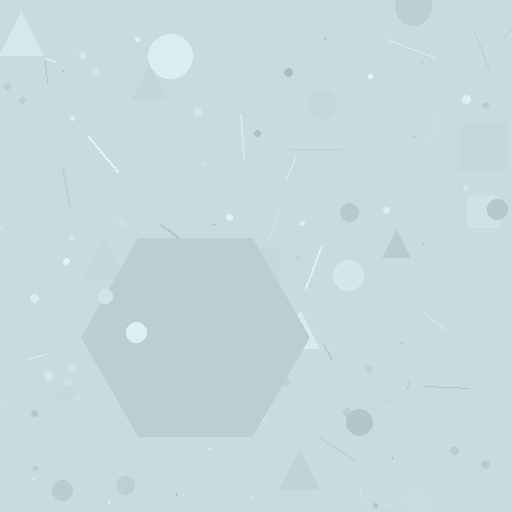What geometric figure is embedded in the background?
A hexagon is embedded in the background.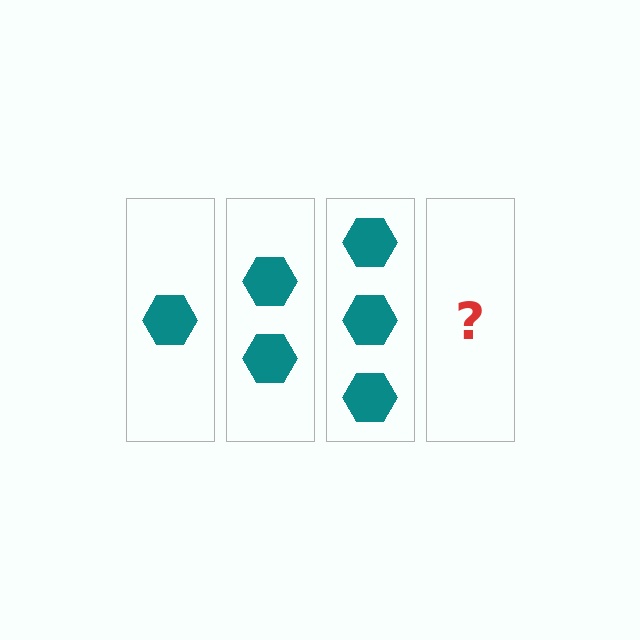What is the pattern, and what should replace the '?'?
The pattern is that each step adds one more hexagon. The '?' should be 4 hexagons.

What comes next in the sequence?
The next element should be 4 hexagons.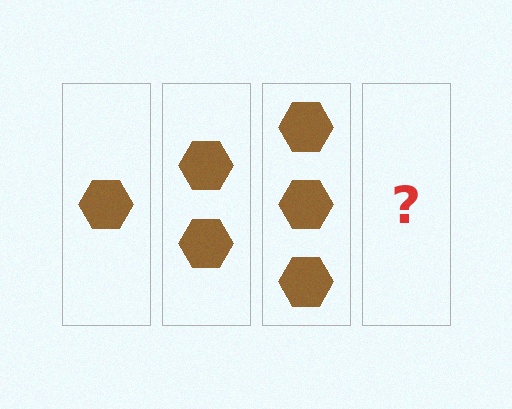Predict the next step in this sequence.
The next step is 4 hexagons.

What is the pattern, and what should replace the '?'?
The pattern is that each step adds one more hexagon. The '?' should be 4 hexagons.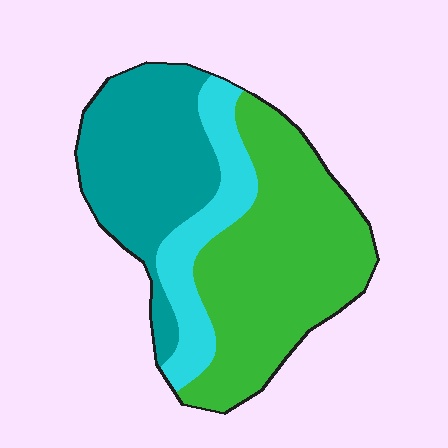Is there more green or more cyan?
Green.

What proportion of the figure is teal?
Teal takes up about one third (1/3) of the figure.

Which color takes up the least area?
Cyan, at roughly 20%.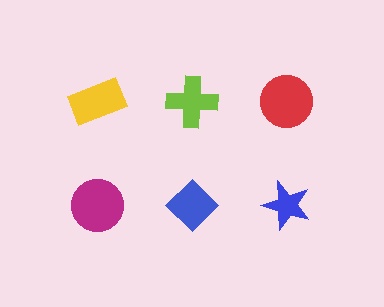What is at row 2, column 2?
A blue diamond.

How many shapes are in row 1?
3 shapes.